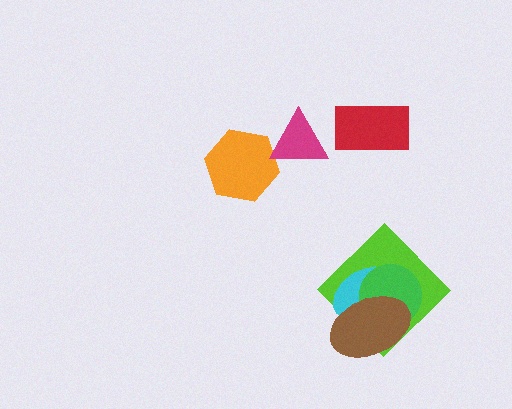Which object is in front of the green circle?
The brown ellipse is in front of the green circle.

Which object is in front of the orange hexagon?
The magenta triangle is in front of the orange hexagon.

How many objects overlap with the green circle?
3 objects overlap with the green circle.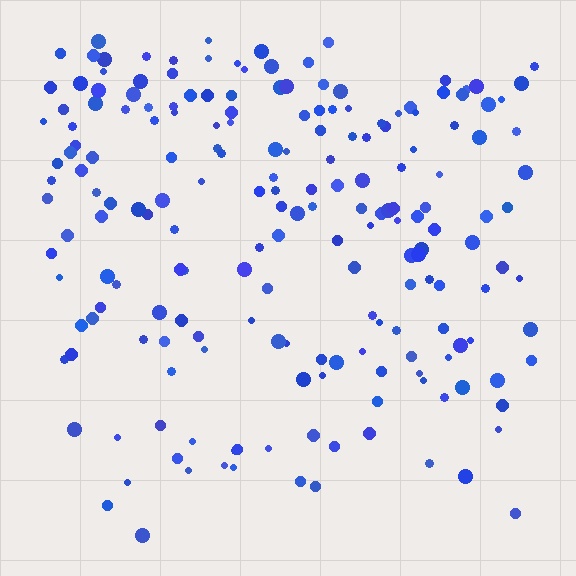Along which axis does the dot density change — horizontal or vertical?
Vertical.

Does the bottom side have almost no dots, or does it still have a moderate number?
Still a moderate number, just noticeably fewer than the top.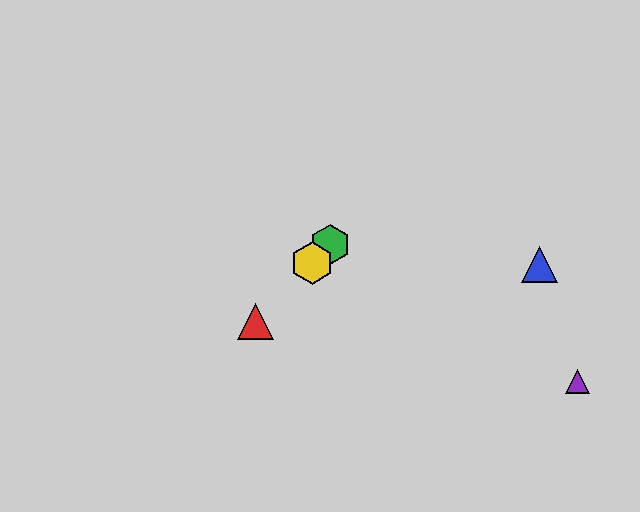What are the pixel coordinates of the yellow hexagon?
The yellow hexagon is at (312, 263).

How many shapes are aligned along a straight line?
3 shapes (the red triangle, the green hexagon, the yellow hexagon) are aligned along a straight line.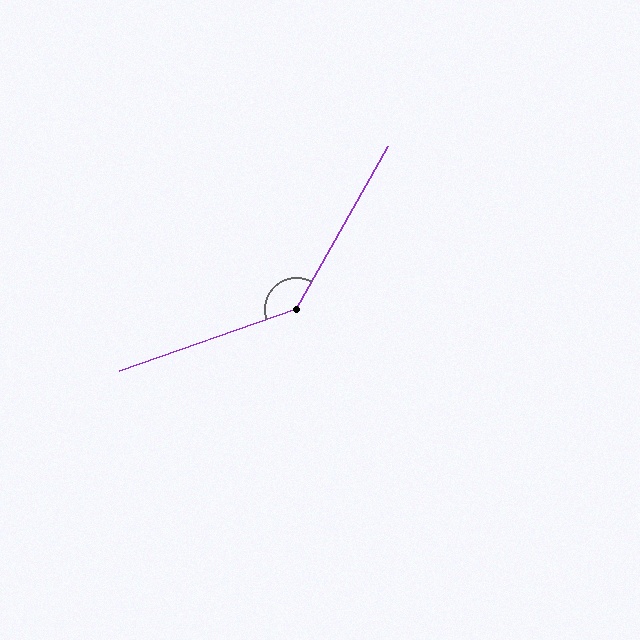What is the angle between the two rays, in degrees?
Approximately 139 degrees.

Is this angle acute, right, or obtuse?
It is obtuse.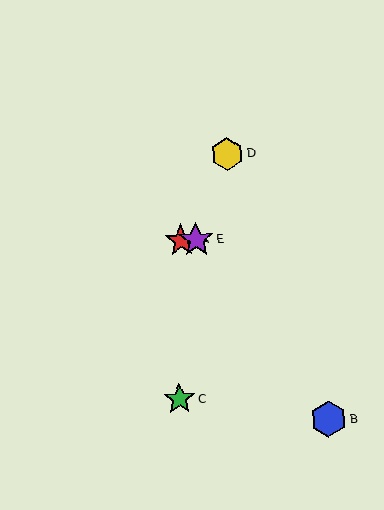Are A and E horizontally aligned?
Yes, both are at y≈240.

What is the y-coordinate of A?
Object A is at y≈240.